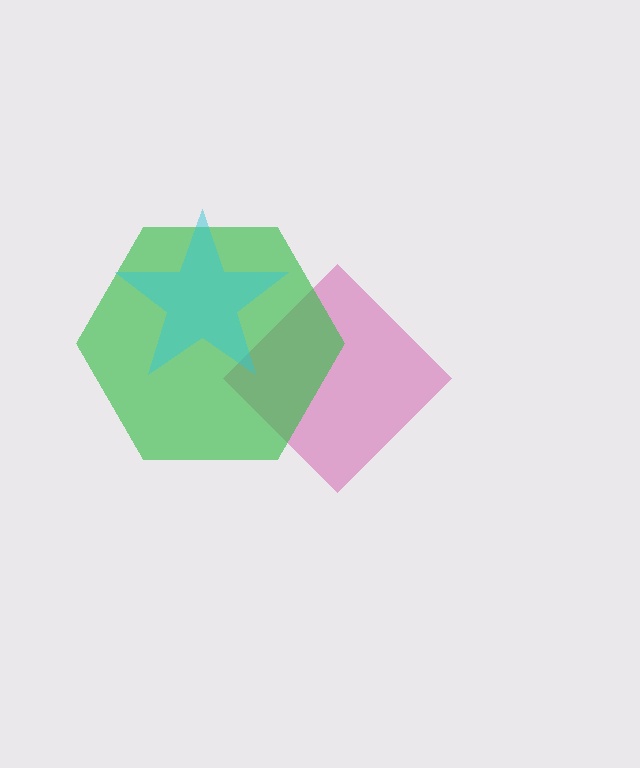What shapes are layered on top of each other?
The layered shapes are: a magenta diamond, a green hexagon, a cyan star.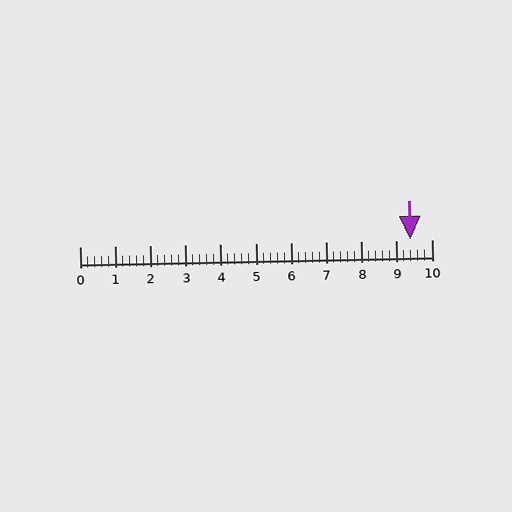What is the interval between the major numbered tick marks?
The major tick marks are spaced 1 units apart.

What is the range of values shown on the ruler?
The ruler shows values from 0 to 10.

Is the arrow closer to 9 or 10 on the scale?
The arrow is closer to 9.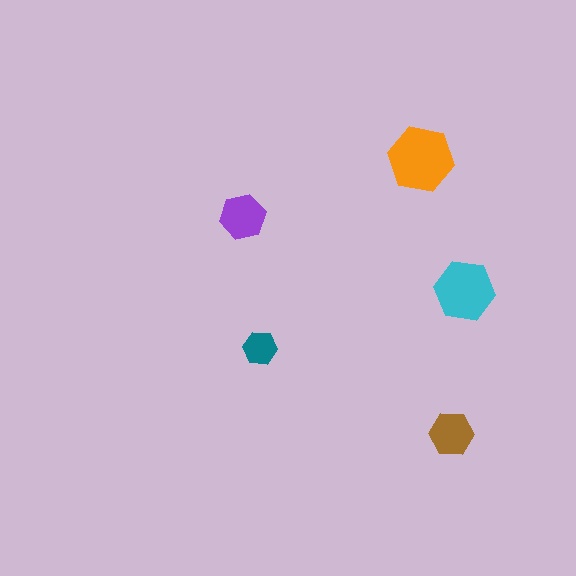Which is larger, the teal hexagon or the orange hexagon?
The orange one.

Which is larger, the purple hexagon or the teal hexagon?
The purple one.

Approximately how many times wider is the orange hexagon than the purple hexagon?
About 1.5 times wider.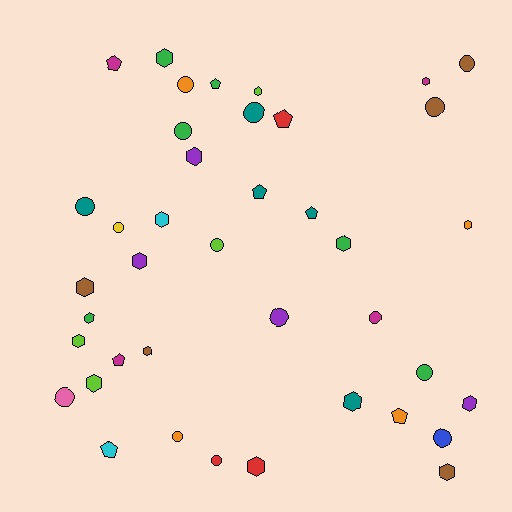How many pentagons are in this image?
There are 8 pentagons.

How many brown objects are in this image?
There are 5 brown objects.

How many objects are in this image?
There are 40 objects.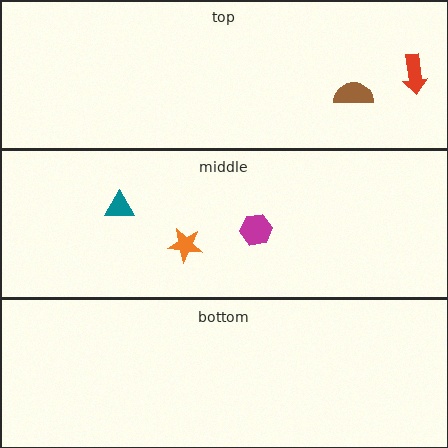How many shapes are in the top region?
2.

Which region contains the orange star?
The middle region.